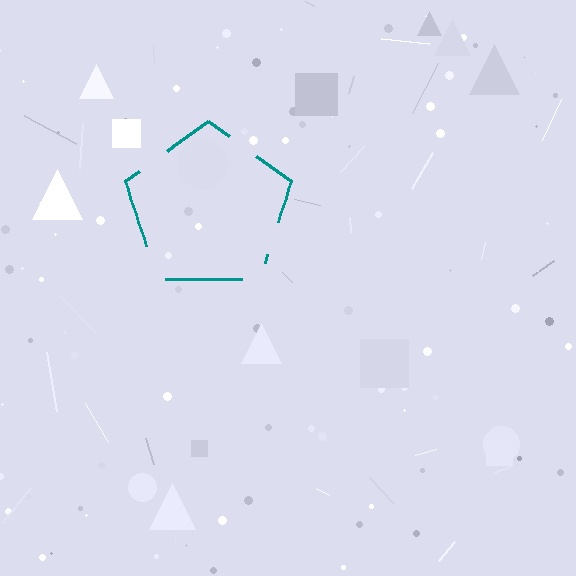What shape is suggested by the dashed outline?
The dashed outline suggests a pentagon.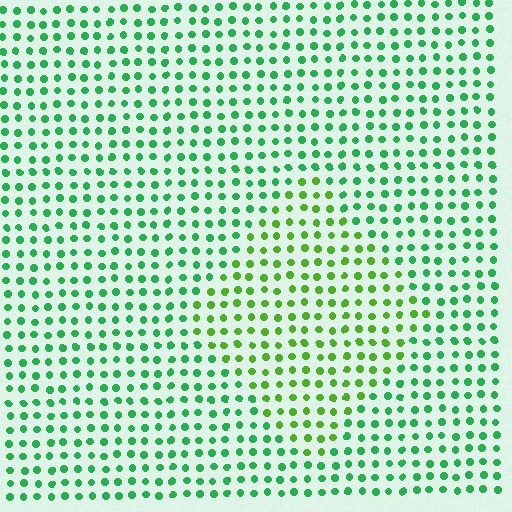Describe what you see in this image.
The image is filled with small green elements in a uniform arrangement. A diamond-shaped region is visible where the elements are tinted to a slightly different hue, forming a subtle color boundary.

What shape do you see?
I see a diamond.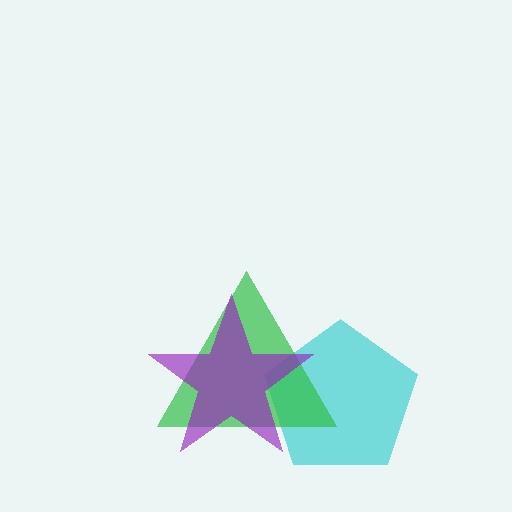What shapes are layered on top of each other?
The layered shapes are: a cyan pentagon, a green triangle, a purple star.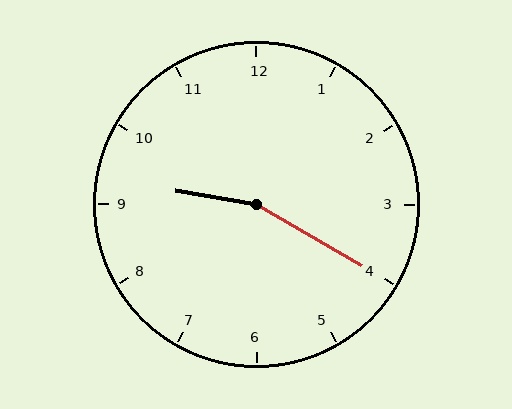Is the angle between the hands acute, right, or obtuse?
It is obtuse.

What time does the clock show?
9:20.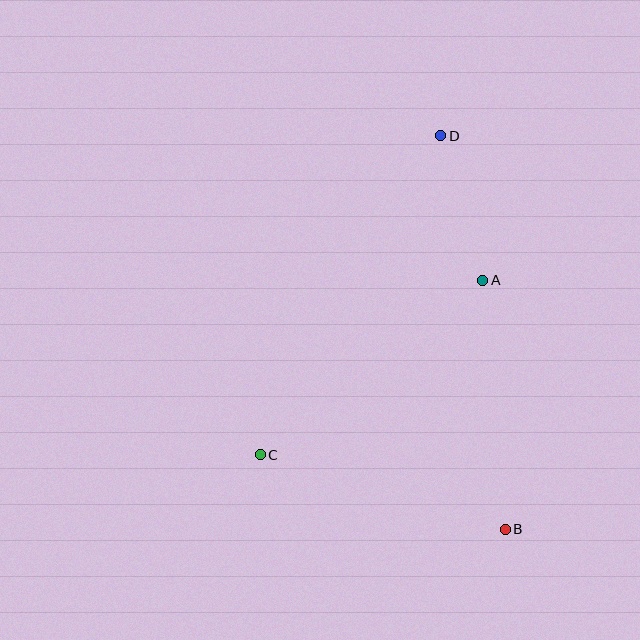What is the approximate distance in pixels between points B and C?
The distance between B and C is approximately 256 pixels.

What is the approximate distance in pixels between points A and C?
The distance between A and C is approximately 283 pixels.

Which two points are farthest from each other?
Points B and D are farthest from each other.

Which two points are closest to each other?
Points A and D are closest to each other.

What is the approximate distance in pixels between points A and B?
The distance between A and B is approximately 250 pixels.